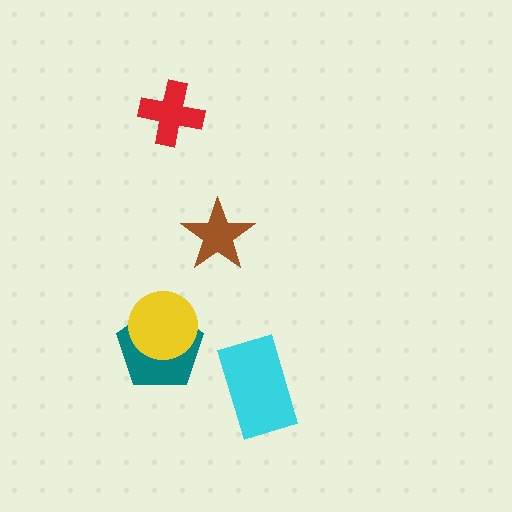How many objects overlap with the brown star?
0 objects overlap with the brown star.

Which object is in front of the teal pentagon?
The yellow circle is in front of the teal pentagon.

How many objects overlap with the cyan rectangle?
0 objects overlap with the cyan rectangle.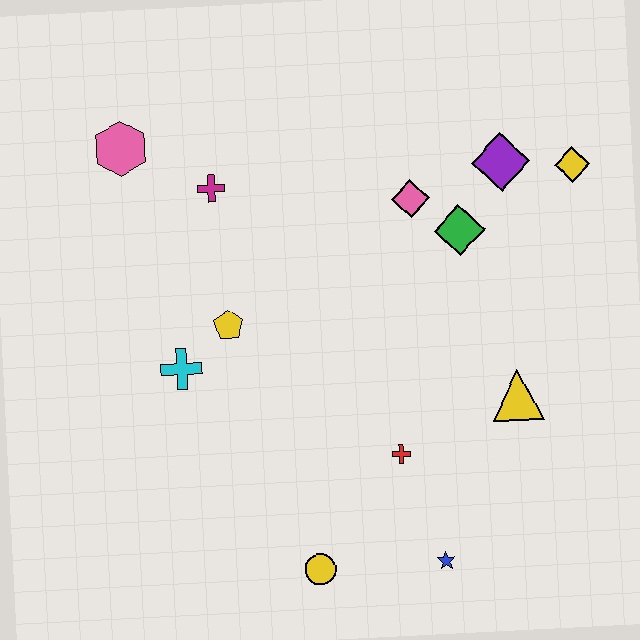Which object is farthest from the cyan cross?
The yellow diamond is farthest from the cyan cross.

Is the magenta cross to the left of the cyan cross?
No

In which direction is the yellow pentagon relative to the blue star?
The yellow pentagon is above the blue star.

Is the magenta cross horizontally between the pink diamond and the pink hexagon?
Yes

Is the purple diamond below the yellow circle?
No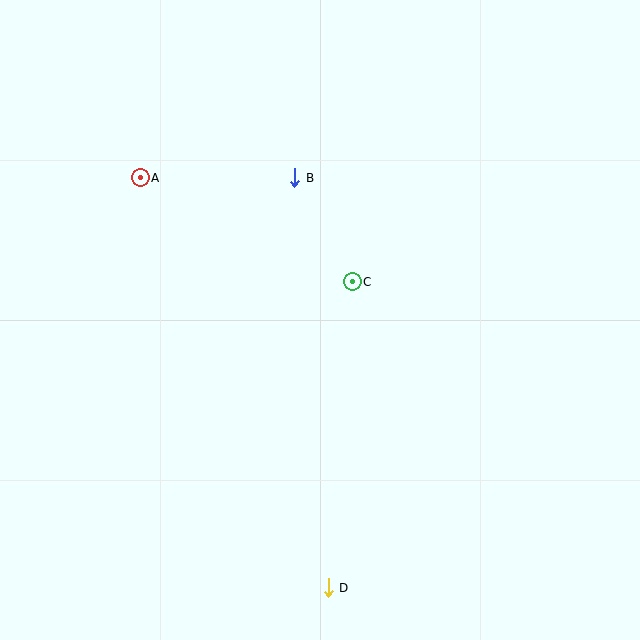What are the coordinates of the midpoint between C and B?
The midpoint between C and B is at (323, 230).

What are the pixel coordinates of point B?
Point B is at (295, 178).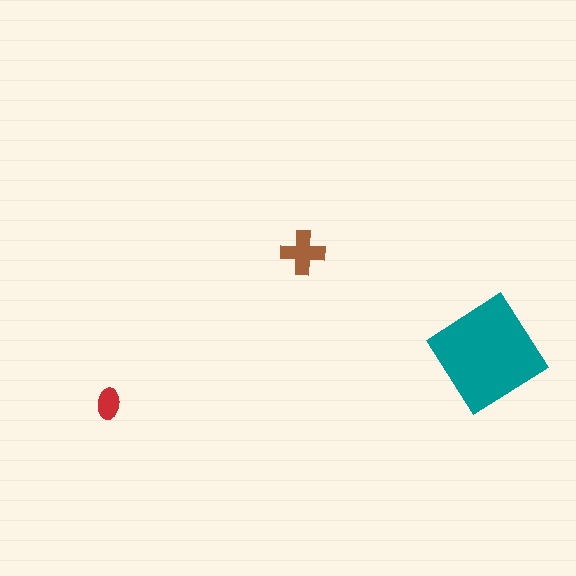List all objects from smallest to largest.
The red ellipse, the brown cross, the teal diamond.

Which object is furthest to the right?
The teal diamond is rightmost.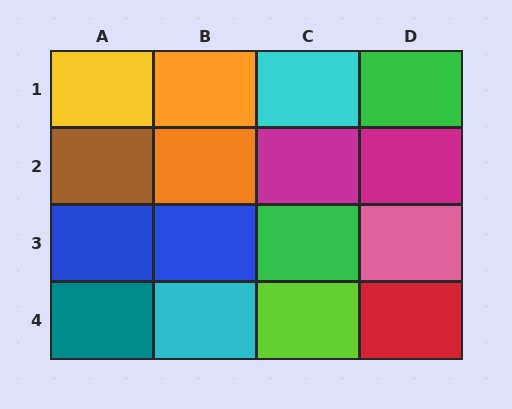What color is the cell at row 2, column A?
Brown.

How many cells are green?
2 cells are green.